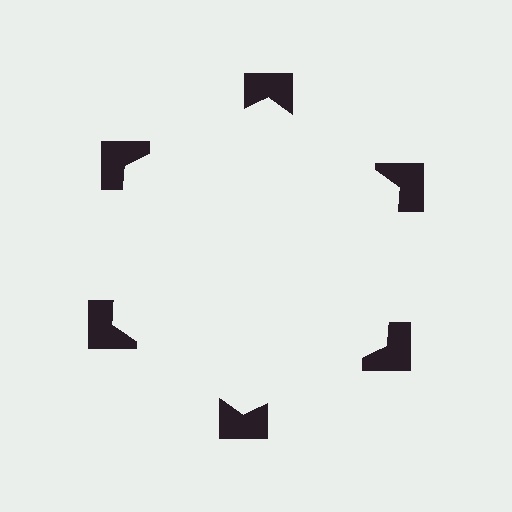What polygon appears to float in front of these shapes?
An illusory hexagon — its edges are inferred from the aligned wedge cuts in the notched squares, not physically drawn.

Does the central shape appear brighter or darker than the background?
It typically appears slightly brighter than the background, even though no actual brightness change is drawn.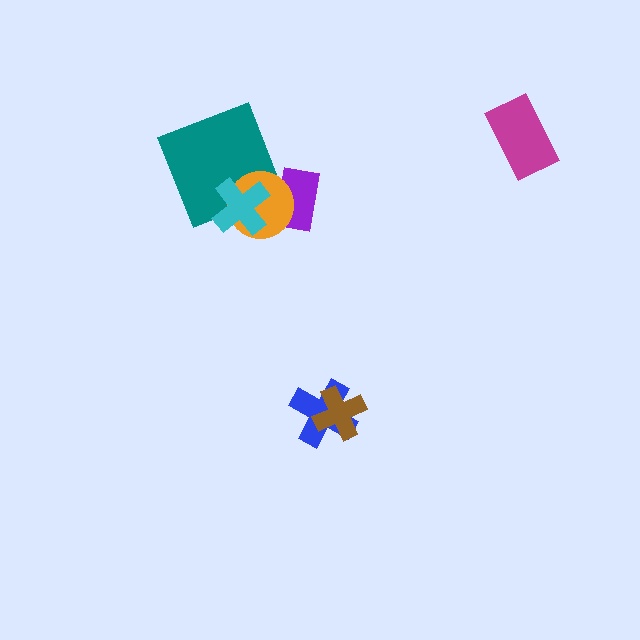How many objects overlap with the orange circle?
3 objects overlap with the orange circle.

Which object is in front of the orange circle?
The cyan cross is in front of the orange circle.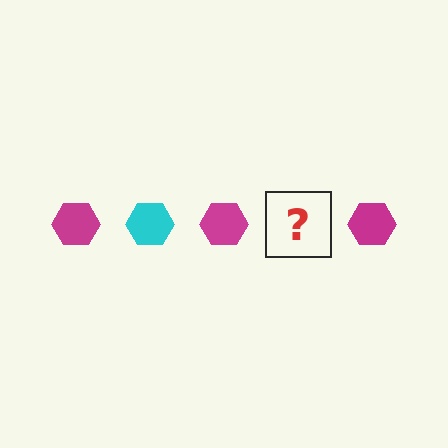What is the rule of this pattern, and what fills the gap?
The rule is that the pattern cycles through magenta, cyan hexagons. The gap should be filled with a cyan hexagon.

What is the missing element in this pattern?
The missing element is a cyan hexagon.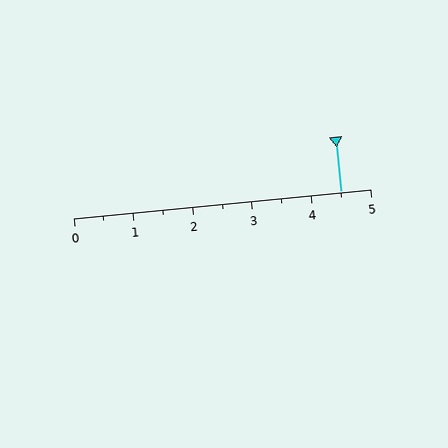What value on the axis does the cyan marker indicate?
The marker indicates approximately 4.5.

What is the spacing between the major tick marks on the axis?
The major ticks are spaced 1 apart.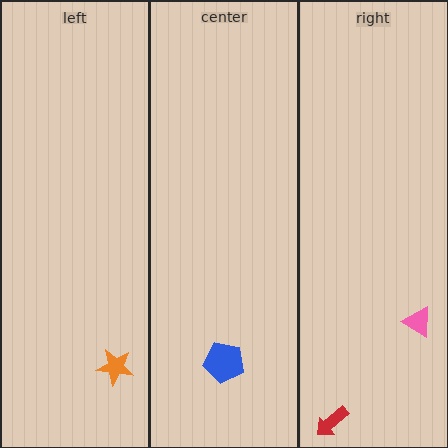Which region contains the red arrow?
The right region.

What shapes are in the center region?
The blue pentagon.